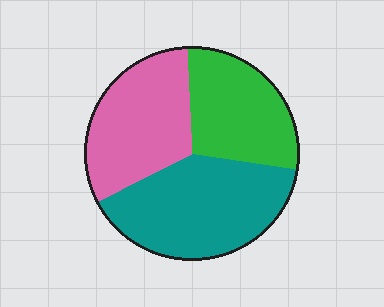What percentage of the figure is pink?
Pink covers around 30% of the figure.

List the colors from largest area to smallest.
From largest to smallest: teal, pink, green.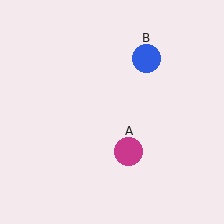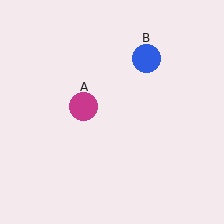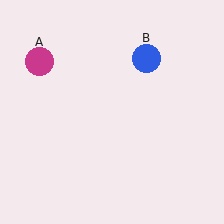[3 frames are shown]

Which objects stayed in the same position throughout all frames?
Blue circle (object B) remained stationary.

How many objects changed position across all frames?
1 object changed position: magenta circle (object A).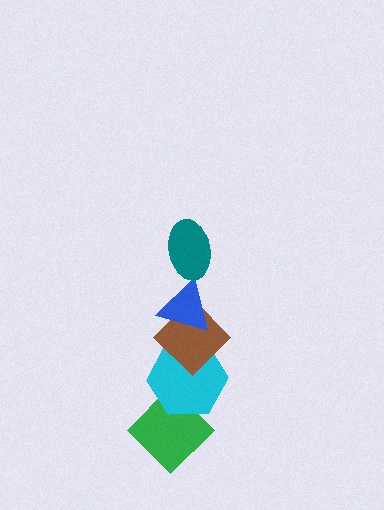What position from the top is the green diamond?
The green diamond is 5th from the top.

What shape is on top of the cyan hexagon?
The brown diamond is on top of the cyan hexagon.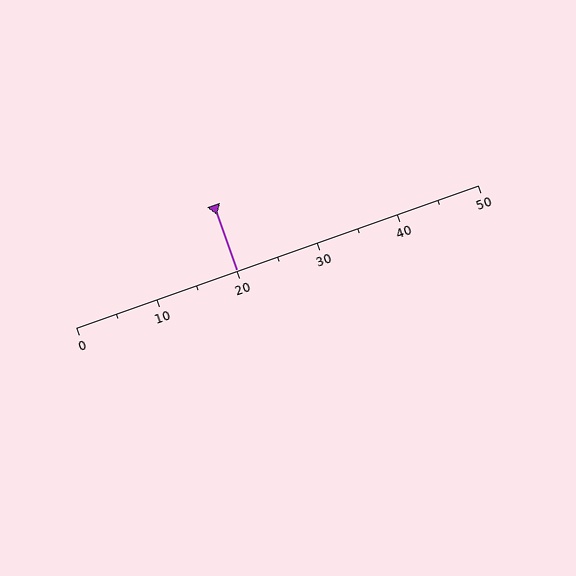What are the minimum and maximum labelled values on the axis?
The axis runs from 0 to 50.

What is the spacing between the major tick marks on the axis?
The major ticks are spaced 10 apart.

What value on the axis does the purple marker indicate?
The marker indicates approximately 20.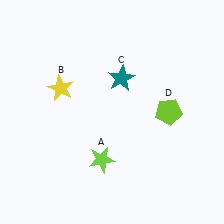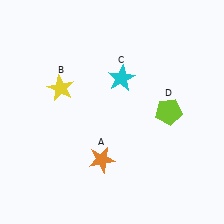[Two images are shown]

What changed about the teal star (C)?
In Image 1, C is teal. In Image 2, it changed to cyan.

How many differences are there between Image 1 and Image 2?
There are 2 differences between the two images.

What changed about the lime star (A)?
In Image 1, A is lime. In Image 2, it changed to orange.